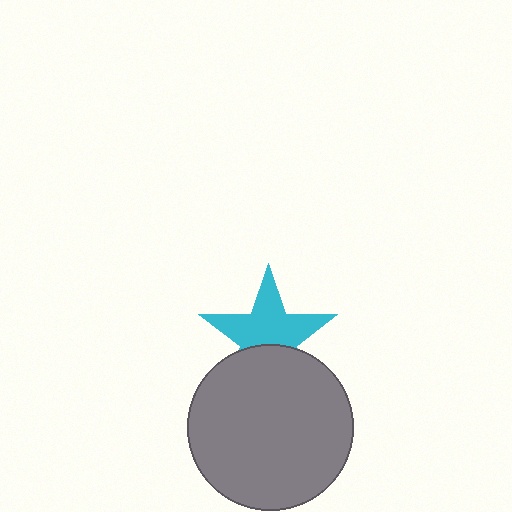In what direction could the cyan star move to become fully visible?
The cyan star could move up. That would shift it out from behind the gray circle entirely.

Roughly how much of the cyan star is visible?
About half of it is visible (roughly 63%).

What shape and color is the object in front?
The object in front is a gray circle.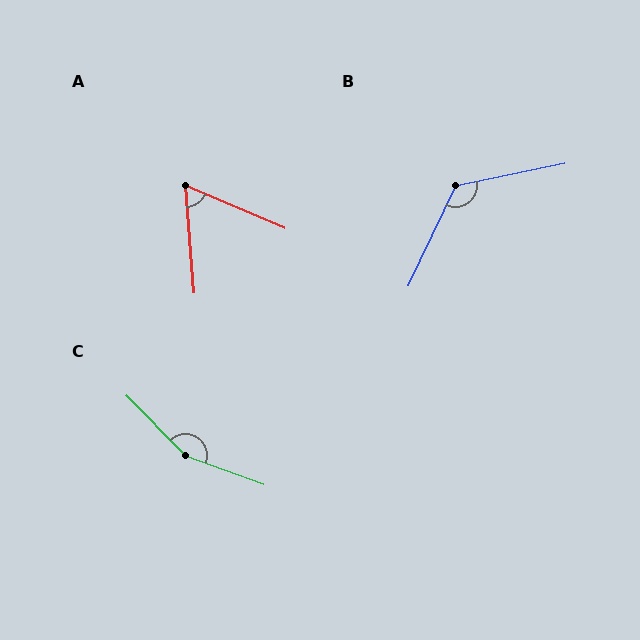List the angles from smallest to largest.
A (63°), B (127°), C (155°).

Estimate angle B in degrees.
Approximately 127 degrees.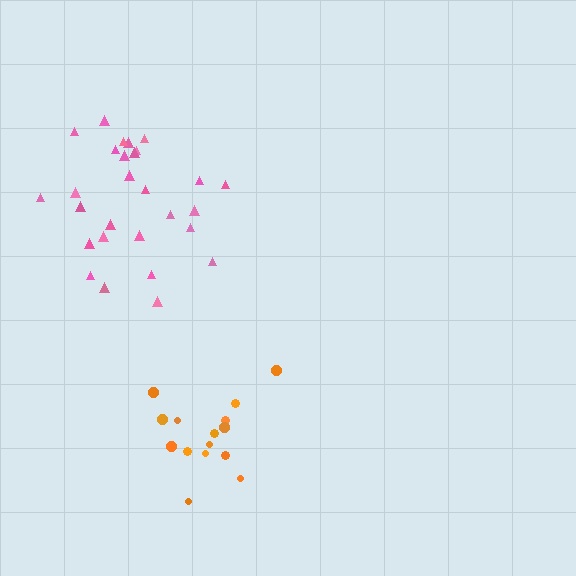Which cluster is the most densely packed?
Orange.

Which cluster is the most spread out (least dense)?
Pink.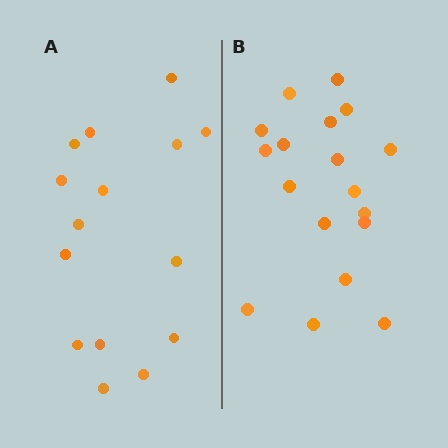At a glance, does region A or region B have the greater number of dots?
Region B (the right region) has more dots.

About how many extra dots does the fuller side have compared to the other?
Region B has just a few more — roughly 2 or 3 more dots than region A.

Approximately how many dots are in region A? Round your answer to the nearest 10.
About 20 dots. (The exact count is 15, which rounds to 20.)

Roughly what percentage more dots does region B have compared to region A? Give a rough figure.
About 20% more.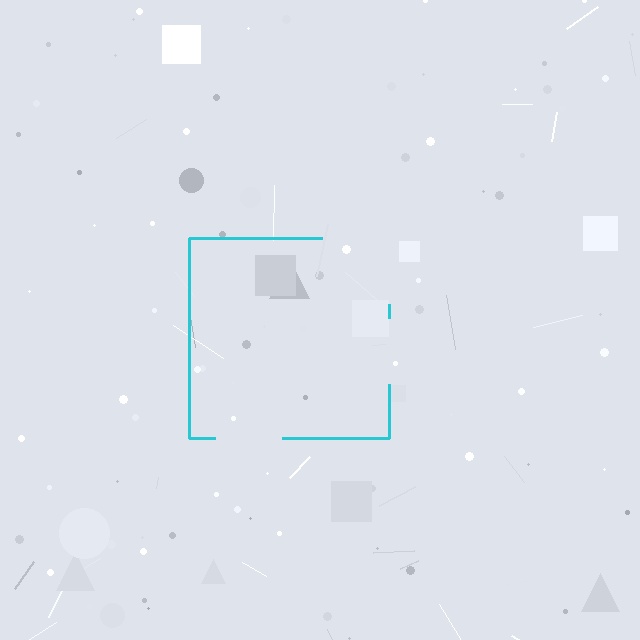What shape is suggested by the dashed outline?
The dashed outline suggests a square.